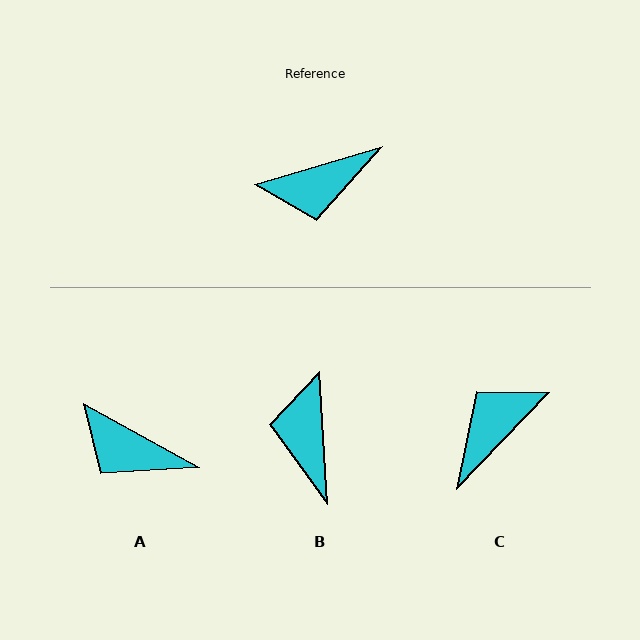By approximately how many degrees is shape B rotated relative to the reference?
Approximately 103 degrees clockwise.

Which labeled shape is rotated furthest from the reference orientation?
C, about 150 degrees away.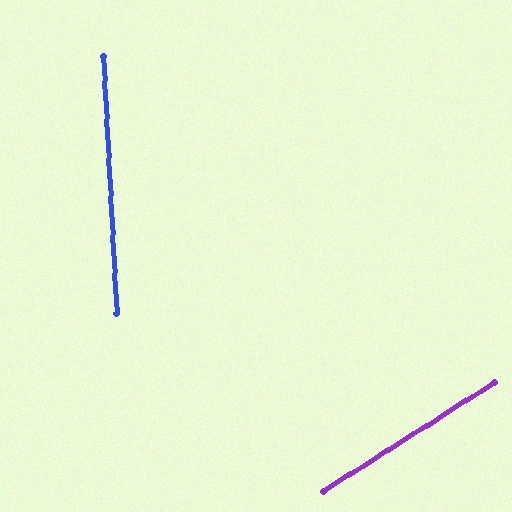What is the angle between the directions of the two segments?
Approximately 61 degrees.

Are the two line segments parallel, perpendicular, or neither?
Neither parallel nor perpendicular — they differ by about 61°.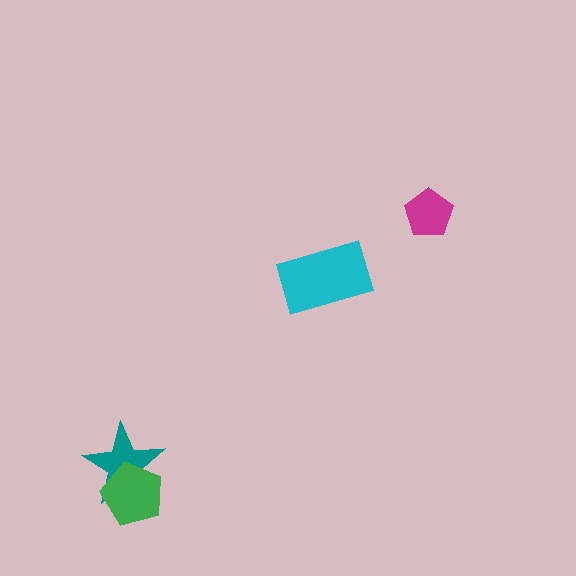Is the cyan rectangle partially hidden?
No, no other shape covers it.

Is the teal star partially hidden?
Yes, it is partially covered by another shape.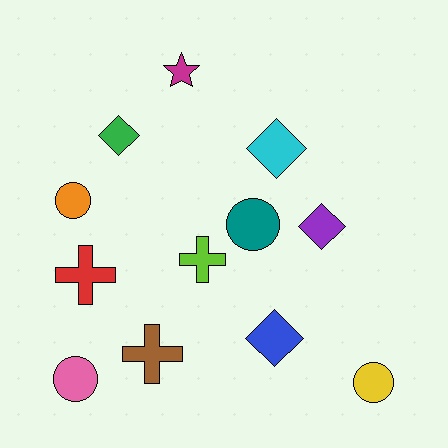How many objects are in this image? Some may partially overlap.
There are 12 objects.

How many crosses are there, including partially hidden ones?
There are 3 crosses.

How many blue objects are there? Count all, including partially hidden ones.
There is 1 blue object.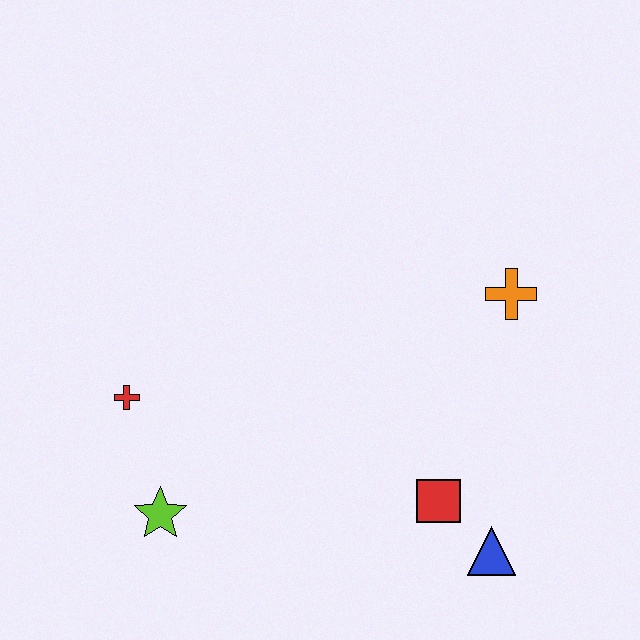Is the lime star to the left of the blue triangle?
Yes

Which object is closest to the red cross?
The lime star is closest to the red cross.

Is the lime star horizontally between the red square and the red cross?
Yes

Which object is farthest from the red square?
The red cross is farthest from the red square.